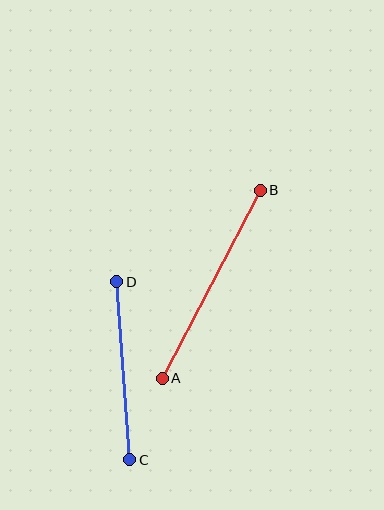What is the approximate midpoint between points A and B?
The midpoint is at approximately (211, 284) pixels.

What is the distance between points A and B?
The distance is approximately 212 pixels.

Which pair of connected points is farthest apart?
Points A and B are farthest apart.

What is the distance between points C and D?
The distance is approximately 179 pixels.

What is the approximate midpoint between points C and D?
The midpoint is at approximately (123, 371) pixels.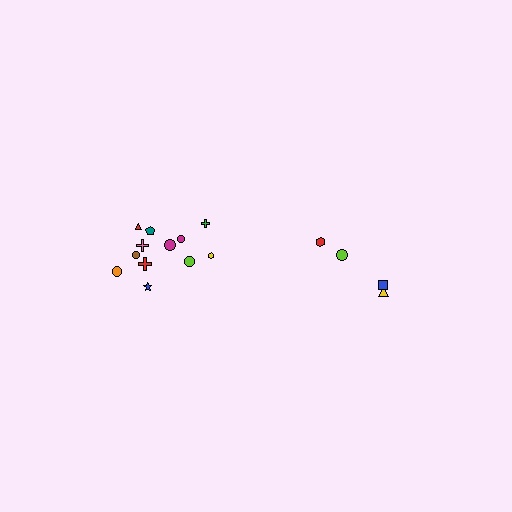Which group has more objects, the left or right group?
The left group.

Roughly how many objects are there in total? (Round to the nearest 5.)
Roughly 15 objects in total.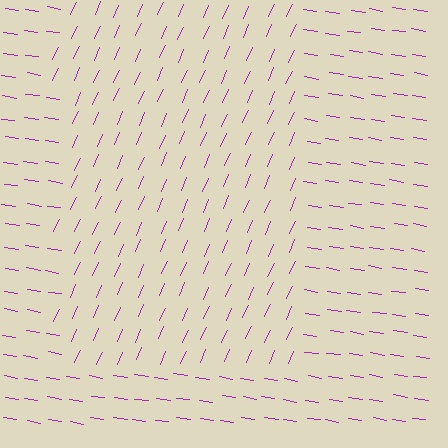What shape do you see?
I see a rectangle.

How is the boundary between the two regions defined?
The boundary is defined purely by a change in line orientation (approximately 75 degrees difference). All lines are the same color and thickness.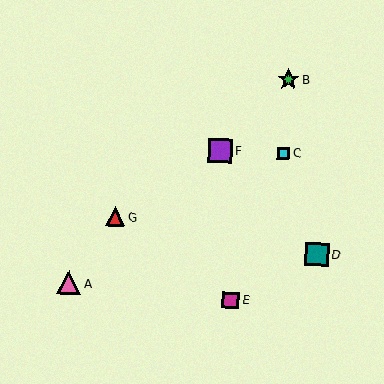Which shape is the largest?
The pink triangle (labeled A) is the largest.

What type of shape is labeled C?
Shape C is a cyan square.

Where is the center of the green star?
The center of the green star is at (288, 79).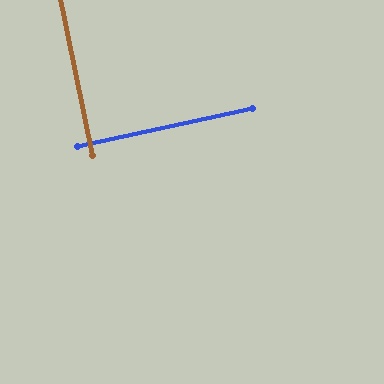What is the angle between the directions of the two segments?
Approximately 89 degrees.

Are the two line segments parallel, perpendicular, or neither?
Perpendicular — they meet at approximately 89°.